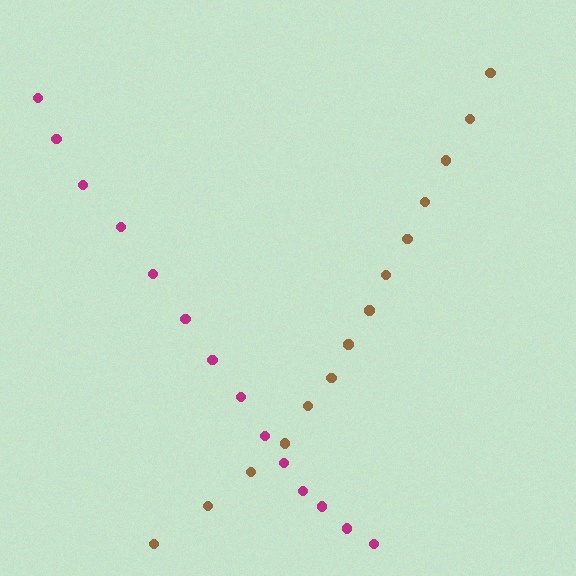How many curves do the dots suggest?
There are 2 distinct paths.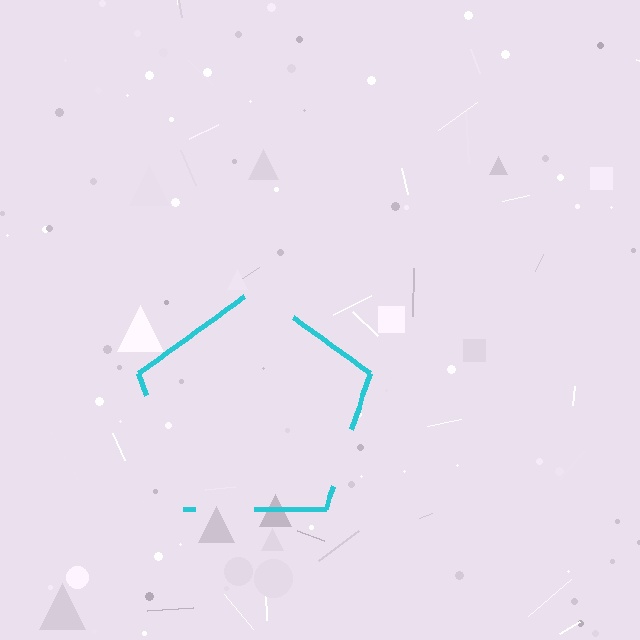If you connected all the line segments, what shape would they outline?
They would outline a pentagon.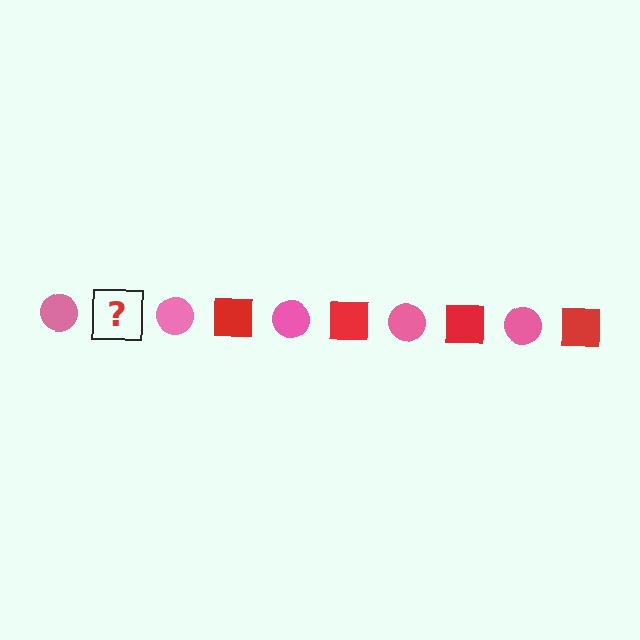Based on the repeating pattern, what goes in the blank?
The blank should be a red square.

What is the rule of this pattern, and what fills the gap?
The rule is that the pattern alternates between pink circle and red square. The gap should be filled with a red square.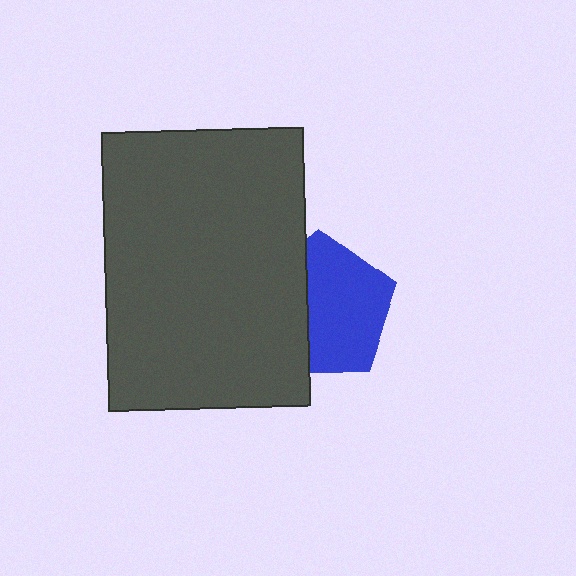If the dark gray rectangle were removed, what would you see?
You would see the complete blue pentagon.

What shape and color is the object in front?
The object in front is a dark gray rectangle.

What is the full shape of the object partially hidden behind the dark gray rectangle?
The partially hidden object is a blue pentagon.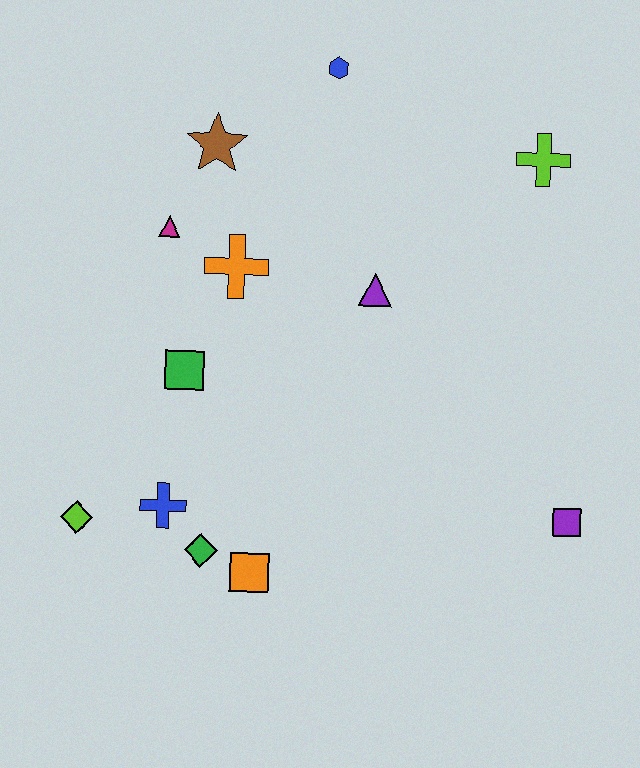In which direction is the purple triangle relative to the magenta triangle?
The purple triangle is to the right of the magenta triangle.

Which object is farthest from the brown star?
The purple square is farthest from the brown star.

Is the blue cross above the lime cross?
No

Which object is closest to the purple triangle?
The orange cross is closest to the purple triangle.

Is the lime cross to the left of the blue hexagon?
No